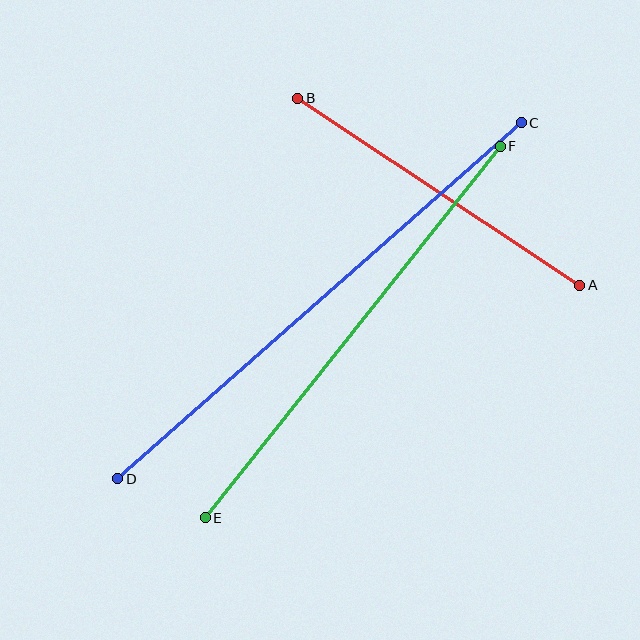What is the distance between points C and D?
The distance is approximately 538 pixels.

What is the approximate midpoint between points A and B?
The midpoint is at approximately (439, 192) pixels.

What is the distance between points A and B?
The distance is approximately 338 pixels.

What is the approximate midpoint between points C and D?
The midpoint is at approximately (320, 301) pixels.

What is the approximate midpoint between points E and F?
The midpoint is at approximately (353, 332) pixels.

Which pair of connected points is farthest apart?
Points C and D are farthest apart.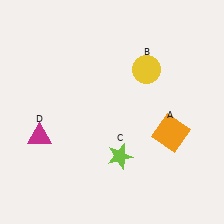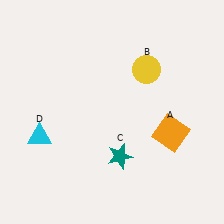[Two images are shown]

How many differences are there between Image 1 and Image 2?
There are 2 differences between the two images.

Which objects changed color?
C changed from lime to teal. D changed from magenta to cyan.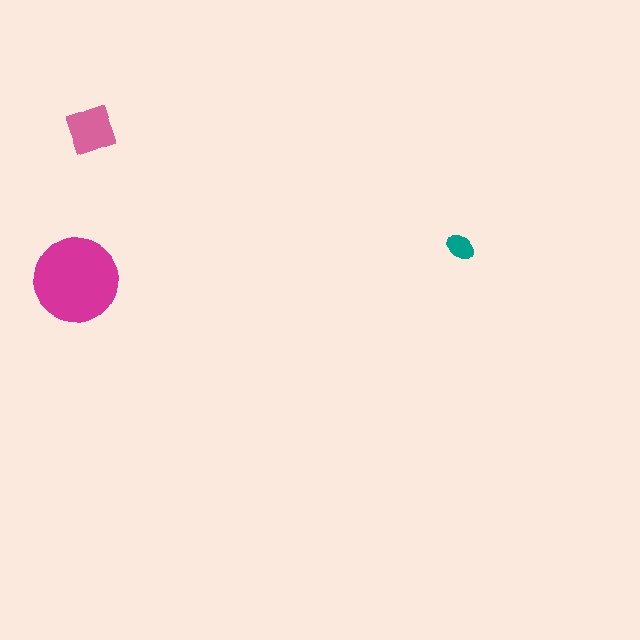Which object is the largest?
The magenta circle.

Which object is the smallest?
The teal ellipse.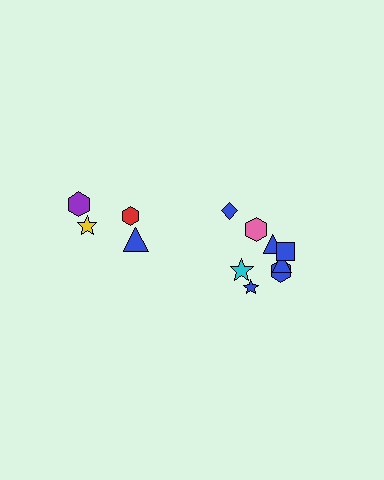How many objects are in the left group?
There are 4 objects.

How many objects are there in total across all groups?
There are 12 objects.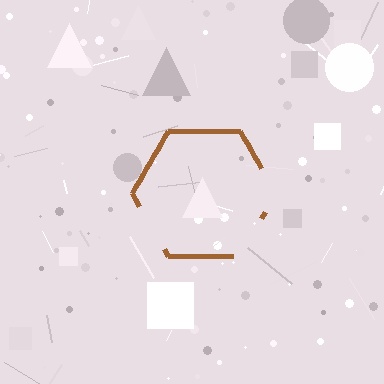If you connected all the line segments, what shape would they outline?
They would outline a hexagon.